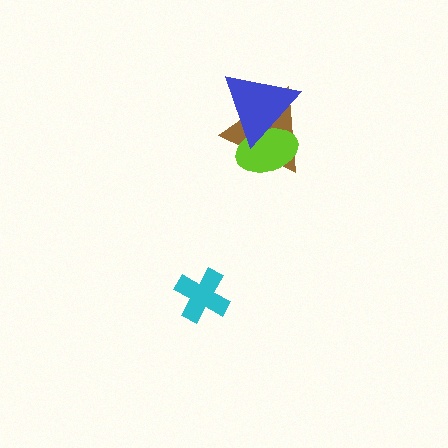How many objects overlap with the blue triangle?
2 objects overlap with the blue triangle.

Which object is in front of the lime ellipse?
The blue triangle is in front of the lime ellipse.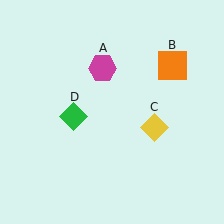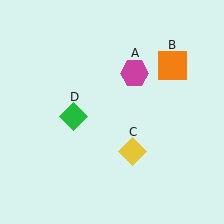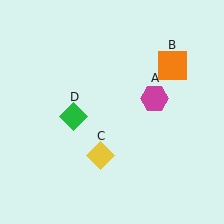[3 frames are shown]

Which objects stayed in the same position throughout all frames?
Orange square (object B) and green diamond (object D) remained stationary.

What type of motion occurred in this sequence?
The magenta hexagon (object A), yellow diamond (object C) rotated clockwise around the center of the scene.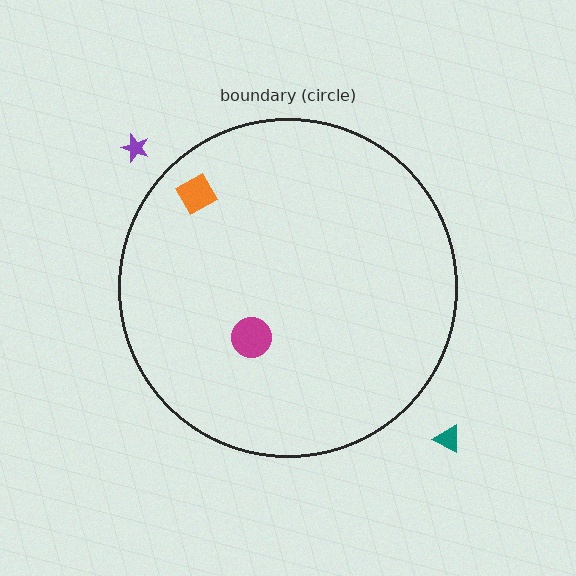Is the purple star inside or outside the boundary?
Outside.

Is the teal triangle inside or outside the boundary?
Outside.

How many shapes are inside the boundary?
2 inside, 2 outside.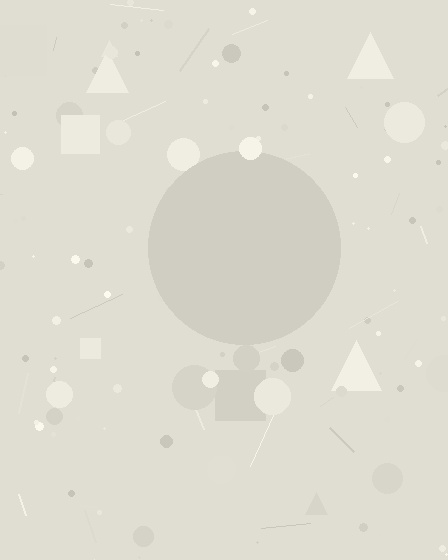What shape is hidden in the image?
A circle is hidden in the image.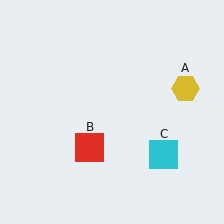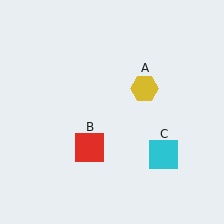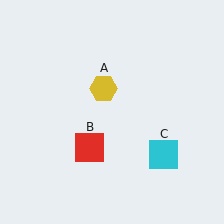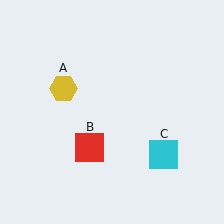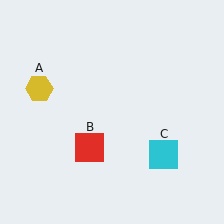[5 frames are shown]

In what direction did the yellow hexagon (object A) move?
The yellow hexagon (object A) moved left.